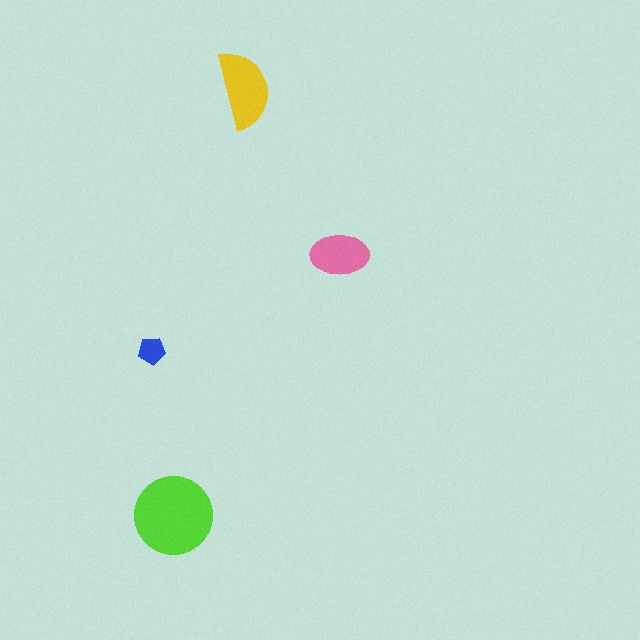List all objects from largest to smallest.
The lime circle, the yellow semicircle, the pink ellipse, the blue pentagon.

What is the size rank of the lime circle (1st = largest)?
1st.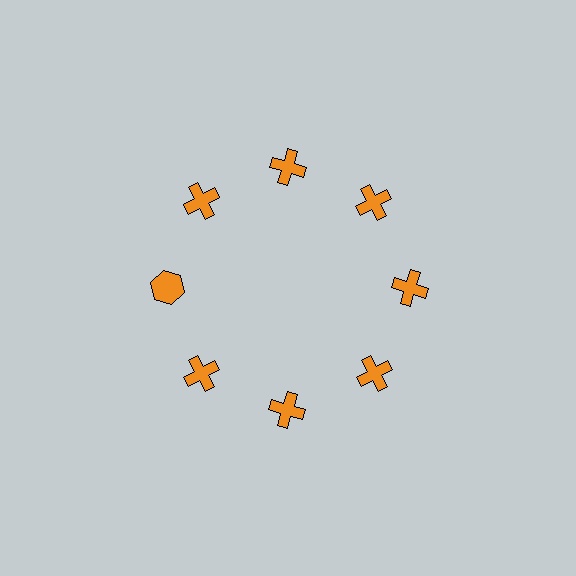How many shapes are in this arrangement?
There are 8 shapes arranged in a ring pattern.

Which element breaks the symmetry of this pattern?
The orange hexagon at roughly the 9 o'clock position breaks the symmetry. All other shapes are orange crosses.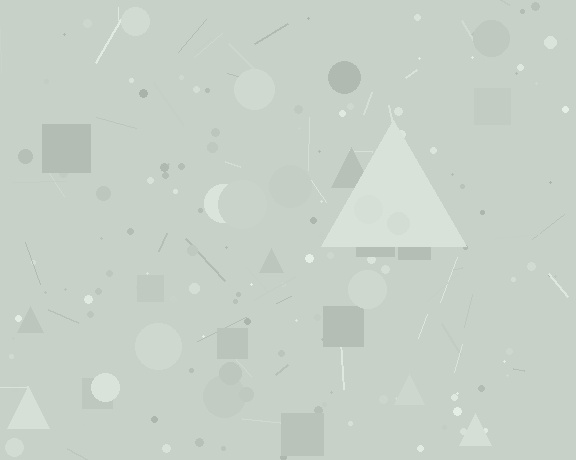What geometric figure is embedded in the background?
A triangle is embedded in the background.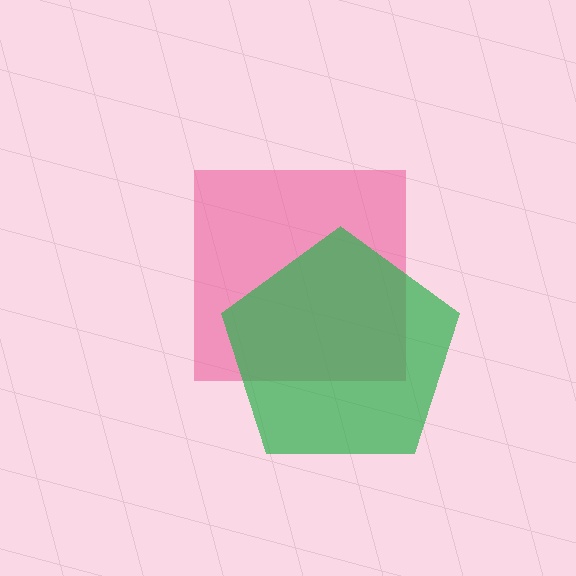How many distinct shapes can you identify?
There are 2 distinct shapes: a pink square, a green pentagon.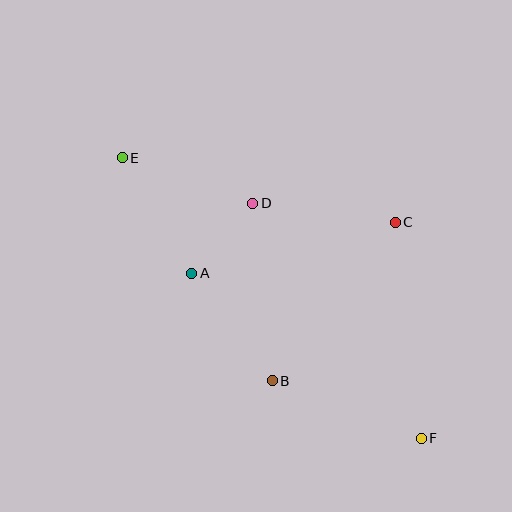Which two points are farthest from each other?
Points E and F are farthest from each other.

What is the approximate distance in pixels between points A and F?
The distance between A and F is approximately 283 pixels.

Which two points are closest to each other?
Points A and D are closest to each other.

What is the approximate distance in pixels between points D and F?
The distance between D and F is approximately 289 pixels.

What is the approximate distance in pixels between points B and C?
The distance between B and C is approximately 201 pixels.